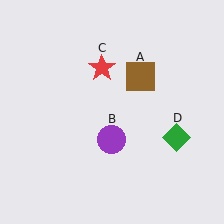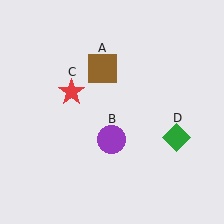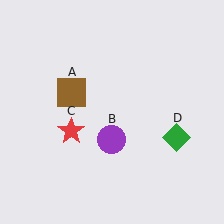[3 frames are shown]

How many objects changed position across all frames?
2 objects changed position: brown square (object A), red star (object C).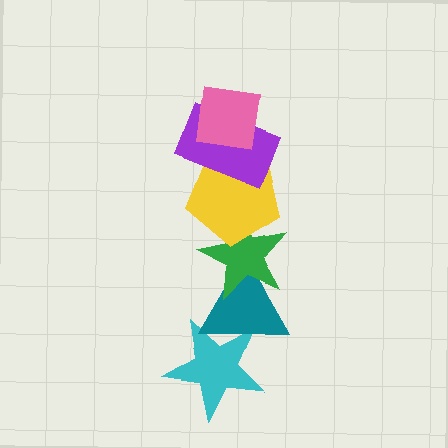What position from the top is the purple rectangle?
The purple rectangle is 2nd from the top.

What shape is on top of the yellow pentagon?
The purple rectangle is on top of the yellow pentagon.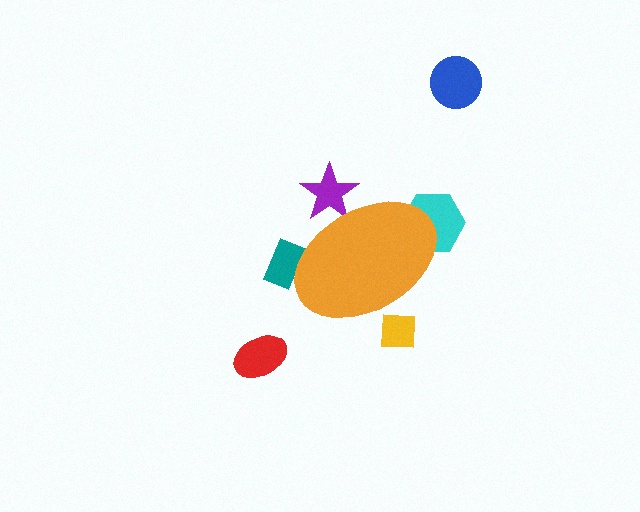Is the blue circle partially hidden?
No, the blue circle is fully visible.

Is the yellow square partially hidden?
Yes, the yellow square is partially hidden behind the orange ellipse.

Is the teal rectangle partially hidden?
Yes, the teal rectangle is partially hidden behind the orange ellipse.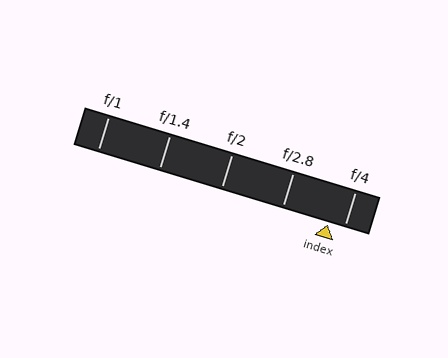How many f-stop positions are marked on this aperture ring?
There are 5 f-stop positions marked.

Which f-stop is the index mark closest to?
The index mark is closest to f/4.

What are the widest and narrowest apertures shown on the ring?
The widest aperture shown is f/1 and the narrowest is f/4.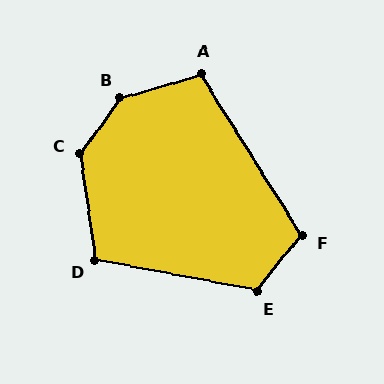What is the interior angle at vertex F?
Approximately 109 degrees (obtuse).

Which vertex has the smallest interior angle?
A, at approximately 105 degrees.